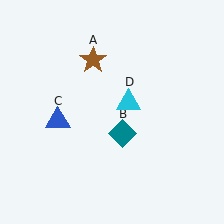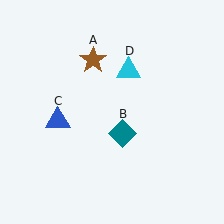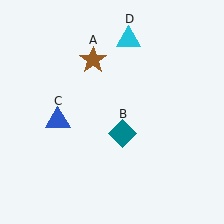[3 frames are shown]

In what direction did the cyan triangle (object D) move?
The cyan triangle (object D) moved up.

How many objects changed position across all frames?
1 object changed position: cyan triangle (object D).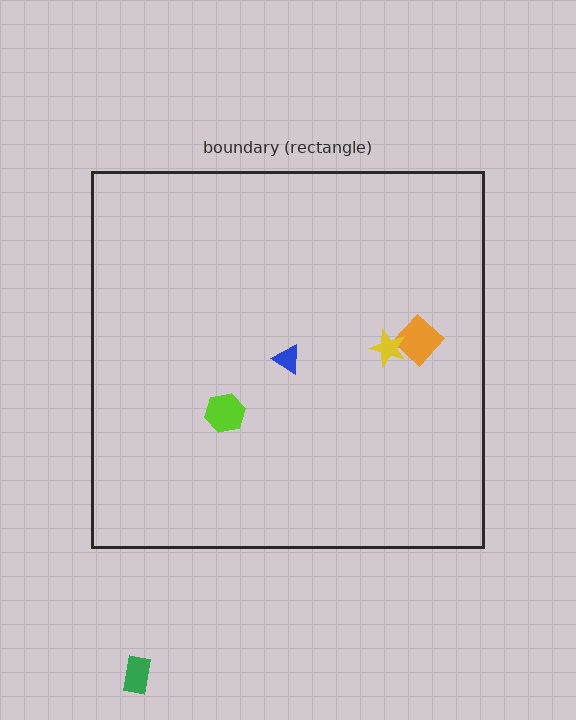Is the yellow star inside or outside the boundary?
Inside.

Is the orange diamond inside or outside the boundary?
Inside.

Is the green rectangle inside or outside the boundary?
Outside.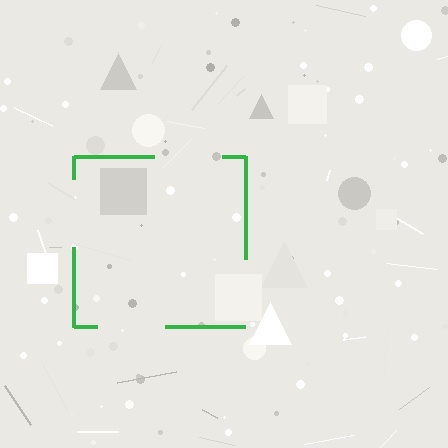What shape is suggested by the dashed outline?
The dashed outline suggests a square.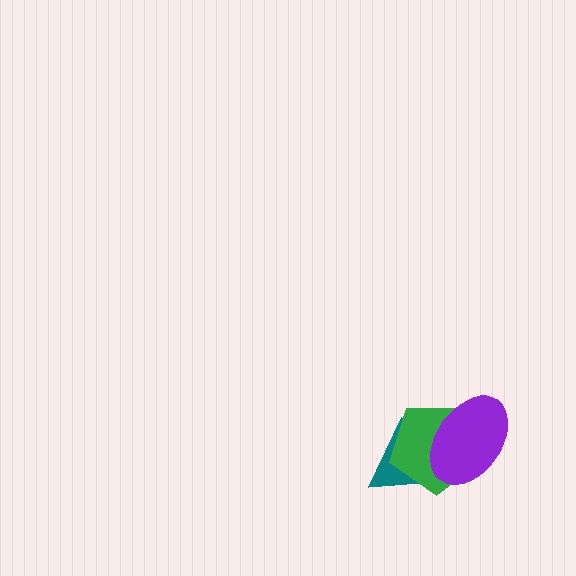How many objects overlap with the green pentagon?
2 objects overlap with the green pentagon.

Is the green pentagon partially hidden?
Yes, it is partially covered by another shape.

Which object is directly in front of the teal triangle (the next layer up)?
The green pentagon is directly in front of the teal triangle.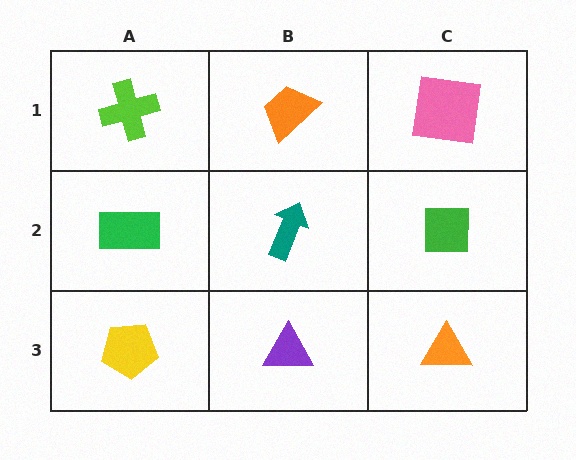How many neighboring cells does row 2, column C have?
3.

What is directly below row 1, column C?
A green square.